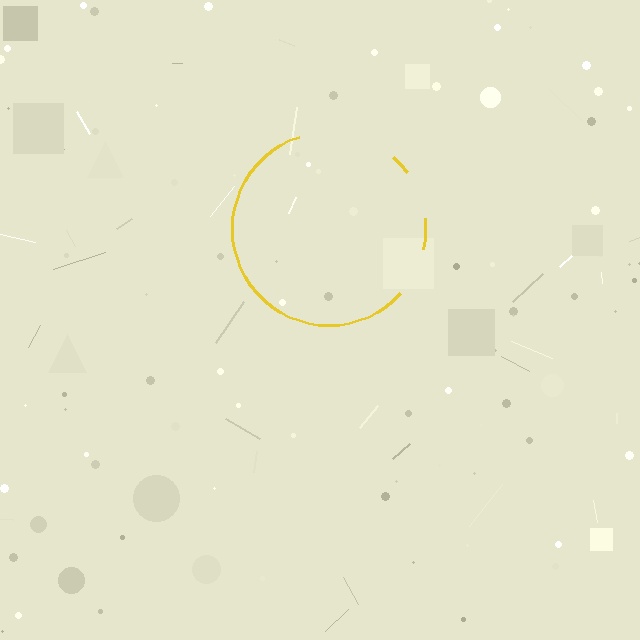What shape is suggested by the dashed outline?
The dashed outline suggests a circle.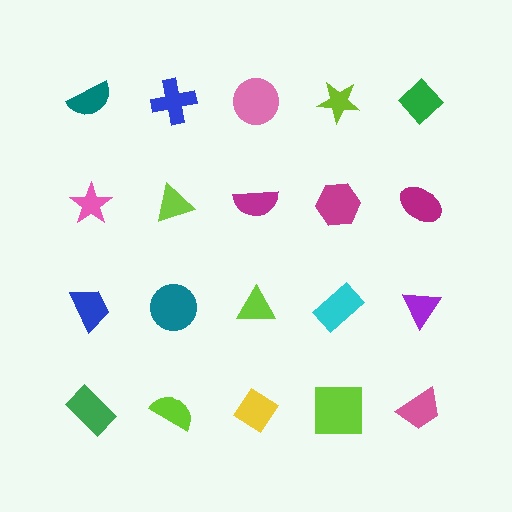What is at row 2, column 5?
A magenta ellipse.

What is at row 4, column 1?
A green rectangle.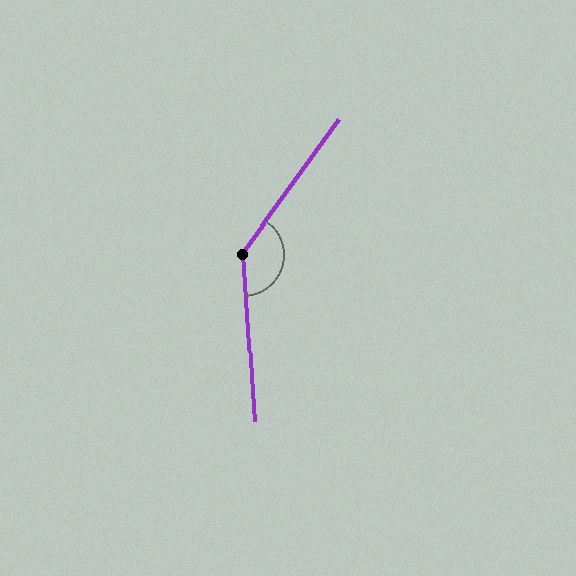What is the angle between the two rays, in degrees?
Approximately 140 degrees.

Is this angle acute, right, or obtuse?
It is obtuse.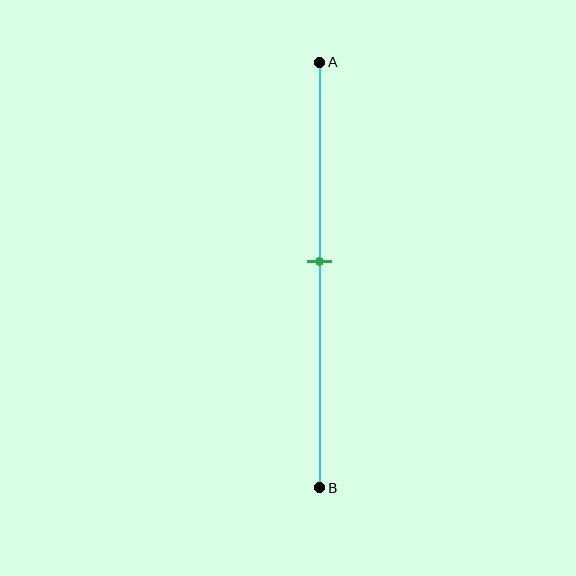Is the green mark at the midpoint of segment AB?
No, the mark is at about 45% from A, not at the 50% midpoint.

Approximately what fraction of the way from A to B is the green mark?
The green mark is approximately 45% of the way from A to B.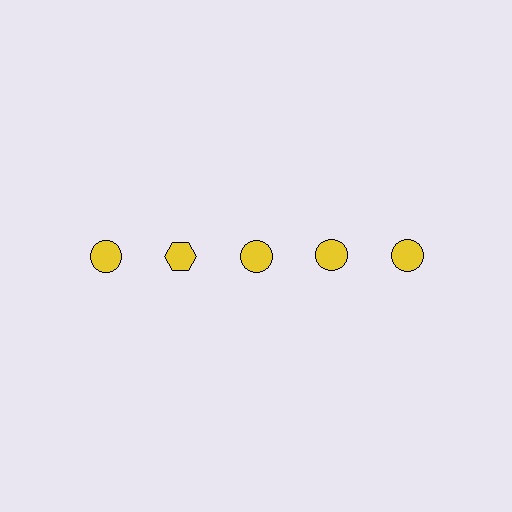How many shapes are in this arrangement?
There are 5 shapes arranged in a grid pattern.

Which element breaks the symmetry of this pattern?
The yellow hexagon in the top row, second from left column breaks the symmetry. All other shapes are yellow circles.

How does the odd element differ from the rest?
It has a different shape: hexagon instead of circle.